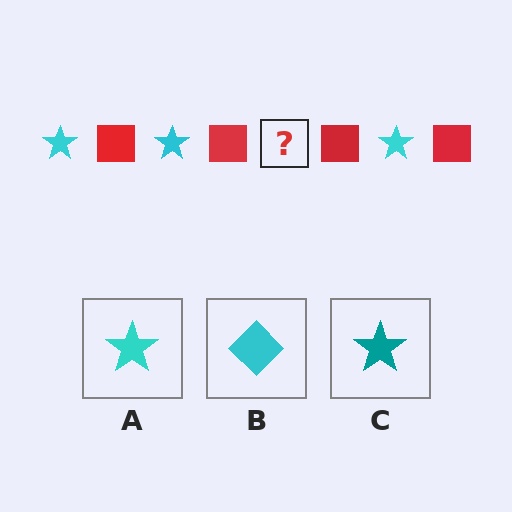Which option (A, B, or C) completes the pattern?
A.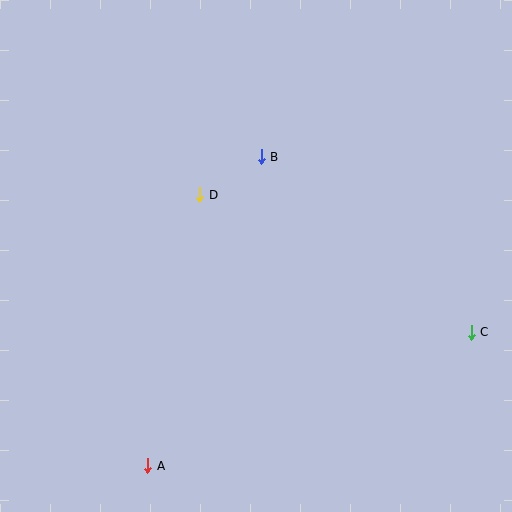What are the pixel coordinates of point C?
Point C is at (471, 332).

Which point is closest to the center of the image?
Point D at (200, 195) is closest to the center.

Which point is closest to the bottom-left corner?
Point A is closest to the bottom-left corner.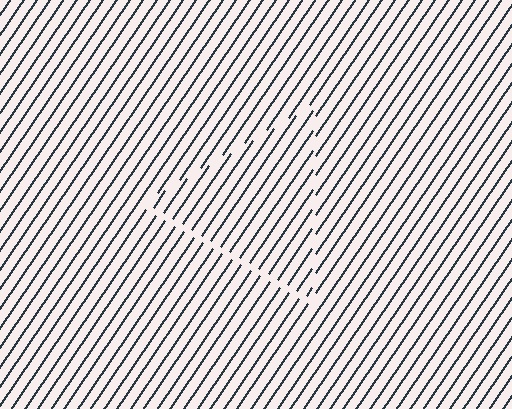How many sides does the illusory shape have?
3 sides — the line-ends trace a triangle.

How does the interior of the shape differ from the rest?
The interior of the shape contains the same grating, shifted by half a period — the contour is defined by the phase discontinuity where line-ends from the inner and outer gratings abut.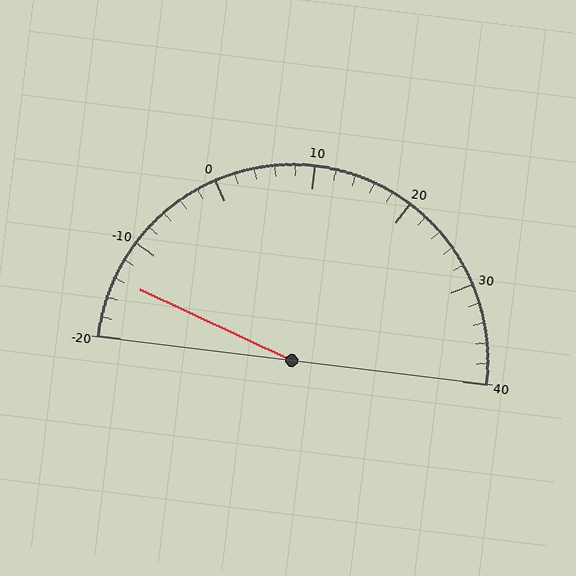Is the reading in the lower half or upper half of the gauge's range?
The reading is in the lower half of the range (-20 to 40).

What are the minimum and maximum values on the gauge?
The gauge ranges from -20 to 40.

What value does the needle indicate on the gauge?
The needle indicates approximately -14.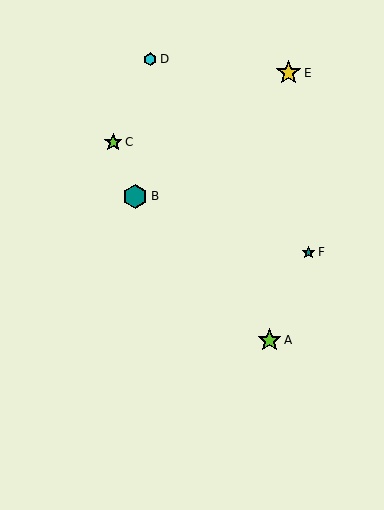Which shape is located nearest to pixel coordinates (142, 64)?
The cyan hexagon (labeled D) at (150, 59) is nearest to that location.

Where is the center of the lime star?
The center of the lime star is at (270, 340).